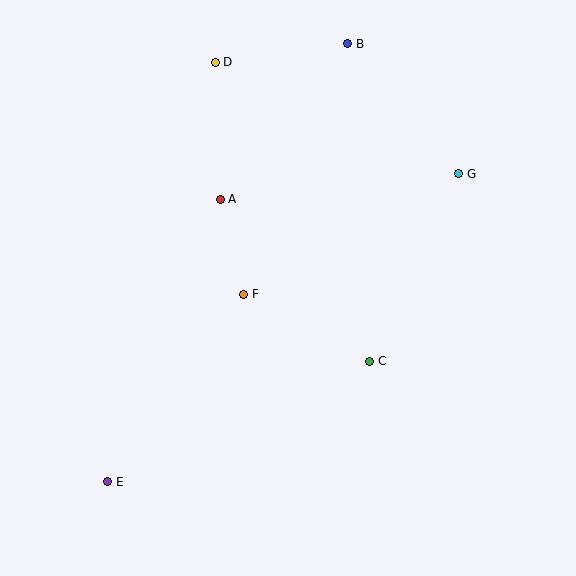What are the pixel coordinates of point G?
Point G is at (459, 174).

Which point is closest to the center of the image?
Point F at (244, 294) is closest to the center.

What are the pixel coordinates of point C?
Point C is at (370, 361).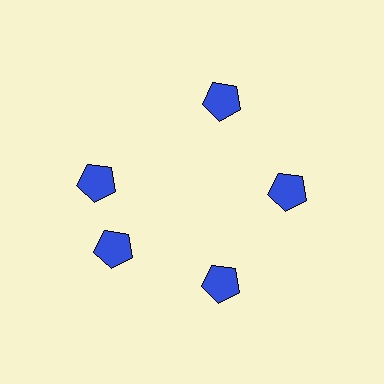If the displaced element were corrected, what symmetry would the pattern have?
It would have 5-fold rotational symmetry — the pattern would map onto itself every 72 degrees.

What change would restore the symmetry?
The symmetry would be restored by rotating it back into even spacing with its neighbors so that all 5 pentagons sit at equal angles and equal distance from the center.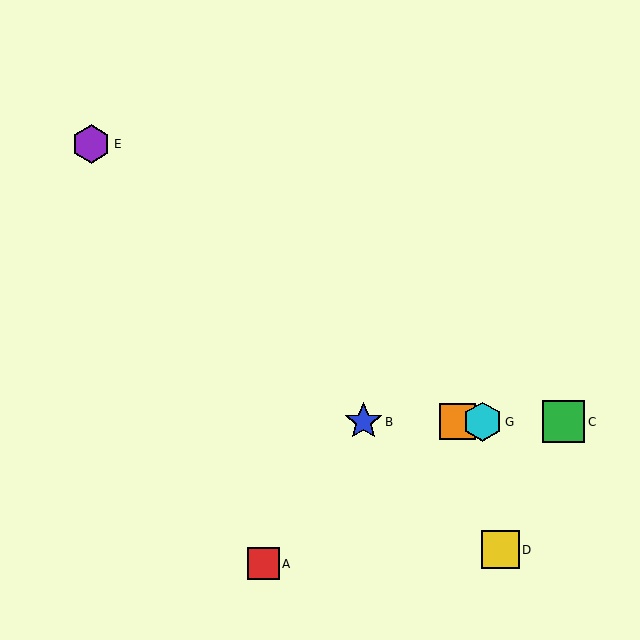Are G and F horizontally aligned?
Yes, both are at y≈422.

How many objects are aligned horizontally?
4 objects (B, C, F, G) are aligned horizontally.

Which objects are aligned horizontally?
Objects B, C, F, G are aligned horizontally.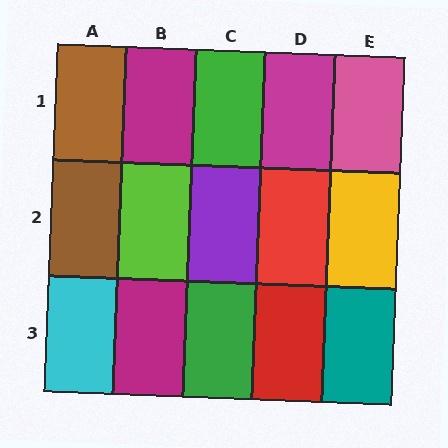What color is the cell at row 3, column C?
Green.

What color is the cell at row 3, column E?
Teal.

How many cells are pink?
1 cell is pink.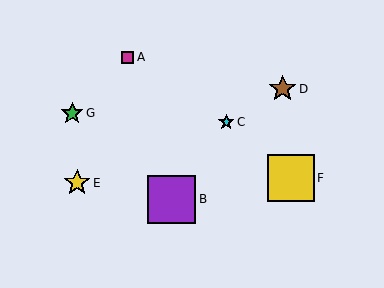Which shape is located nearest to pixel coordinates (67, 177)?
The yellow star (labeled E) at (77, 183) is nearest to that location.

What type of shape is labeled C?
Shape C is a cyan star.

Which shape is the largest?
The purple square (labeled B) is the largest.